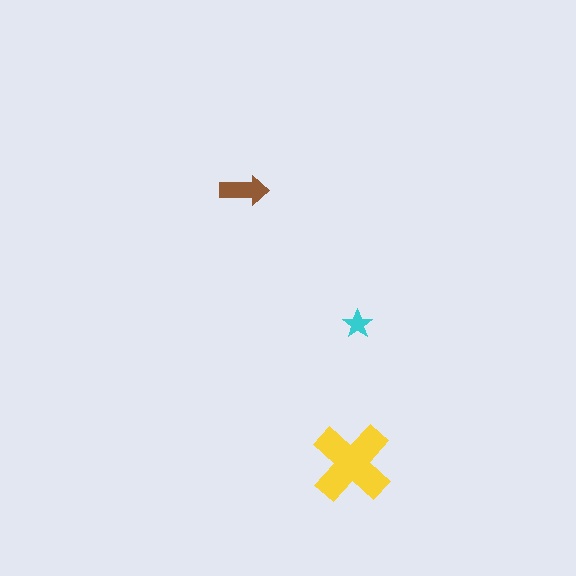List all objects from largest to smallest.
The yellow cross, the brown arrow, the cyan star.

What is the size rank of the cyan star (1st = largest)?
3rd.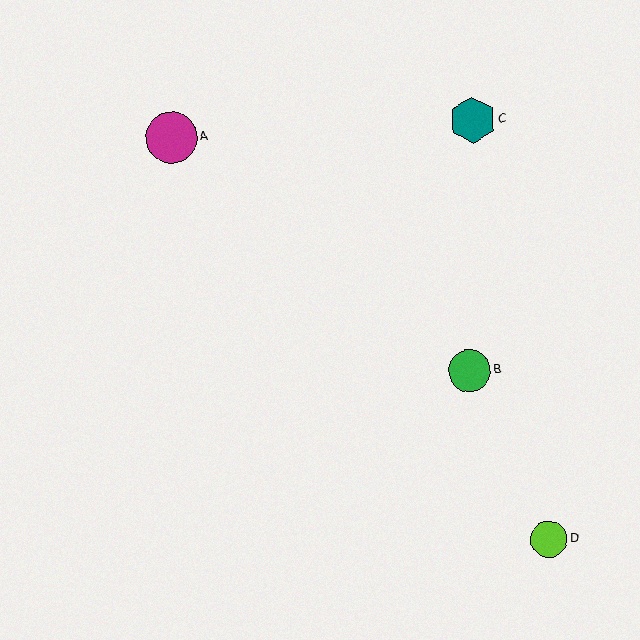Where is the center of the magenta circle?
The center of the magenta circle is at (171, 138).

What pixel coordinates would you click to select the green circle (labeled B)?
Click at (470, 371) to select the green circle B.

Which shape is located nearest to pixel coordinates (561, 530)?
The lime circle (labeled D) at (549, 539) is nearest to that location.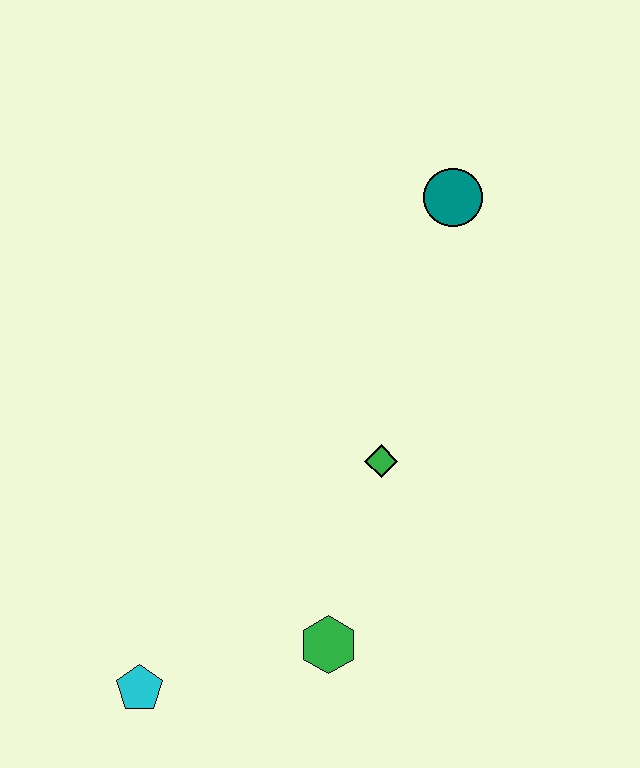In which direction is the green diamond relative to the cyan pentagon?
The green diamond is to the right of the cyan pentagon.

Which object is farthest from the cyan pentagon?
The teal circle is farthest from the cyan pentagon.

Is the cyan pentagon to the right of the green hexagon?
No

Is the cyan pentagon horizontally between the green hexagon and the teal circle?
No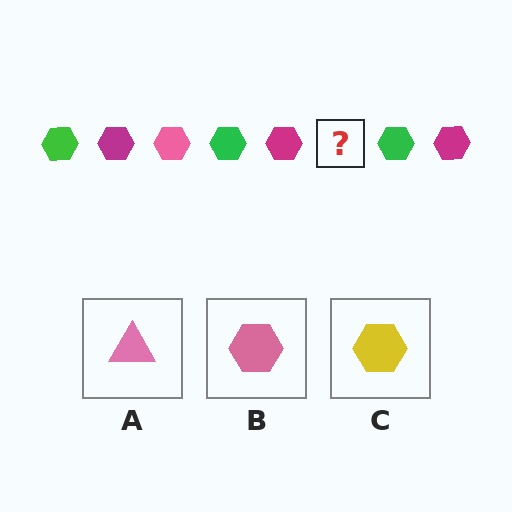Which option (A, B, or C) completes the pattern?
B.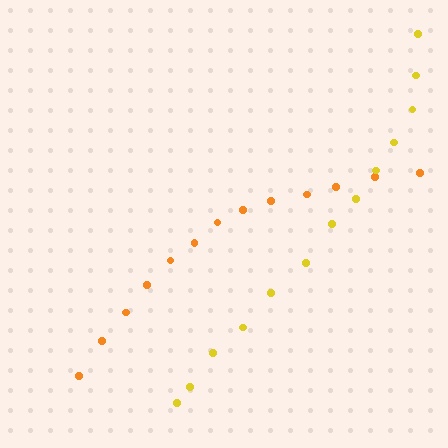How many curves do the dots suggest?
There are 2 distinct paths.